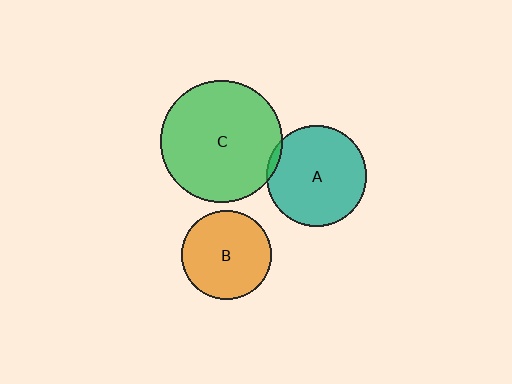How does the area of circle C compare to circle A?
Approximately 1.5 times.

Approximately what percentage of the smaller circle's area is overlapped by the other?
Approximately 5%.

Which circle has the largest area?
Circle C (green).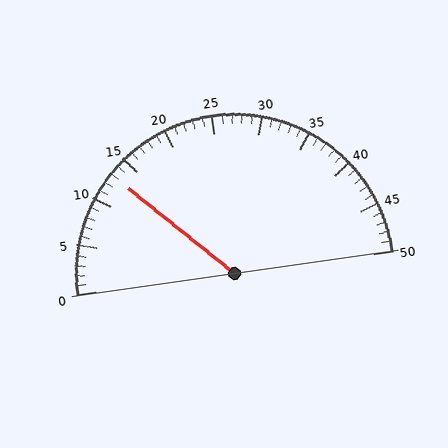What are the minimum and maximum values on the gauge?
The gauge ranges from 0 to 50.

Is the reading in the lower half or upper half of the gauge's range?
The reading is in the lower half of the range (0 to 50).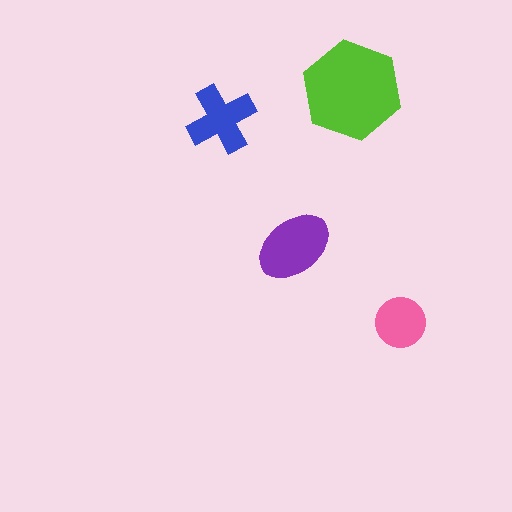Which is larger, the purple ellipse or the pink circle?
The purple ellipse.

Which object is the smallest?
The pink circle.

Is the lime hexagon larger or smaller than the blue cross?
Larger.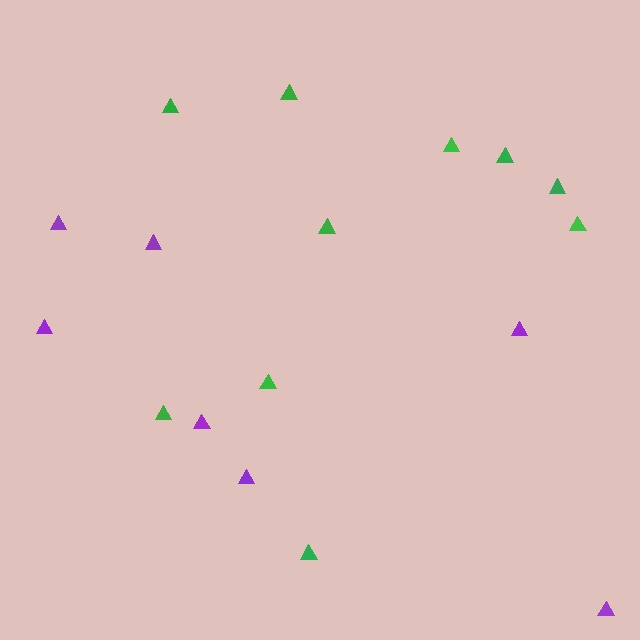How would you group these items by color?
There are 2 groups: one group of green triangles (10) and one group of purple triangles (7).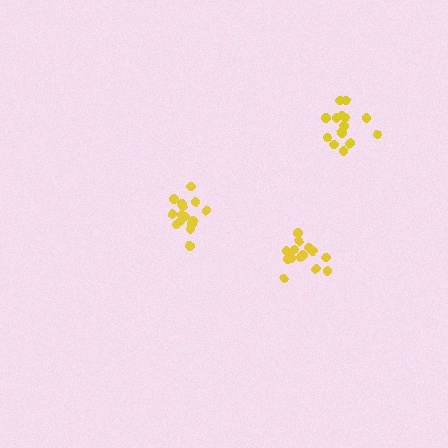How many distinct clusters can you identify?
There are 3 distinct clusters.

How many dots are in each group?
Group 1: 16 dots, Group 2: 15 dots, Group 3: 14 dots (45 total).